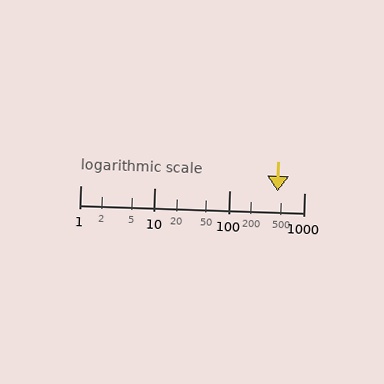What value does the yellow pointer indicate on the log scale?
The pointer indicates approximately 440.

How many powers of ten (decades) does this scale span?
The scale spans 3 decades, from 1 to 1000.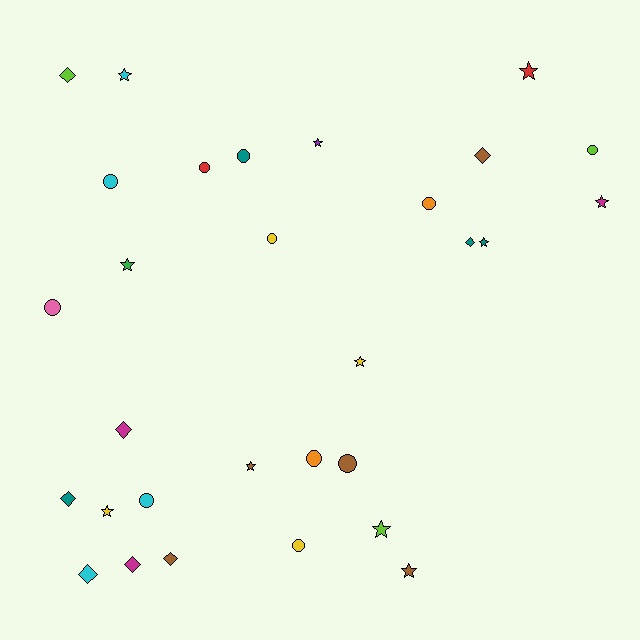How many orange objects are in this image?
There are 2 orange objects.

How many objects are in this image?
There are 30 objects.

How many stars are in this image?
There are 11 stars.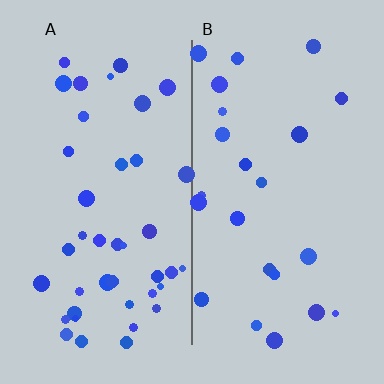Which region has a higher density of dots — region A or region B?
A (the left).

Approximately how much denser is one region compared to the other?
Approximately 1.8× — region A over region B.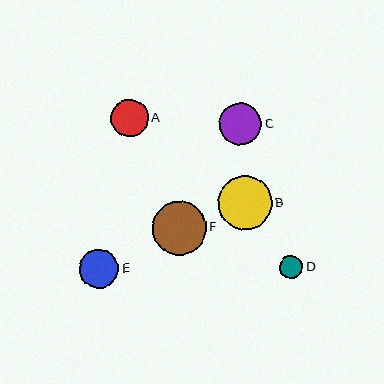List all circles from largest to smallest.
From largest to smallest: B, F, C, E, A, D.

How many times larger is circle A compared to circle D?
Circle A is approximately 1.6 times the size of circle D.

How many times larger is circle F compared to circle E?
Circle F is approximately 1.4 times the size of circle E.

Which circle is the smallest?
Circle D is the smallest with a size of approximately 23 pixels.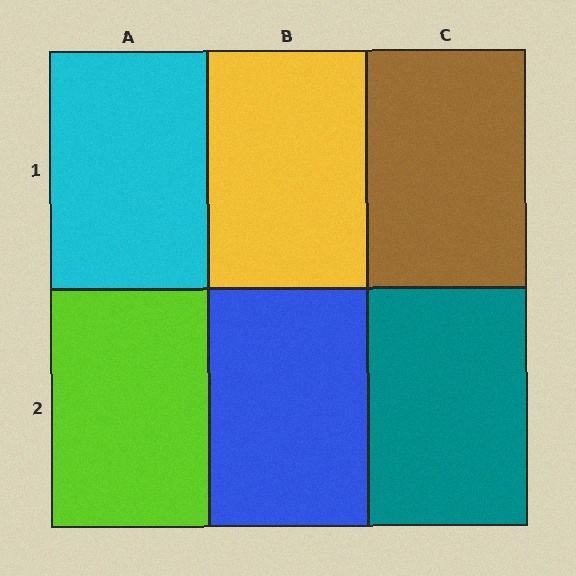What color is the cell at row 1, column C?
Brown.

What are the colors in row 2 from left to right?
Lime, blue, teal.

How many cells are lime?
1 cell is lime.